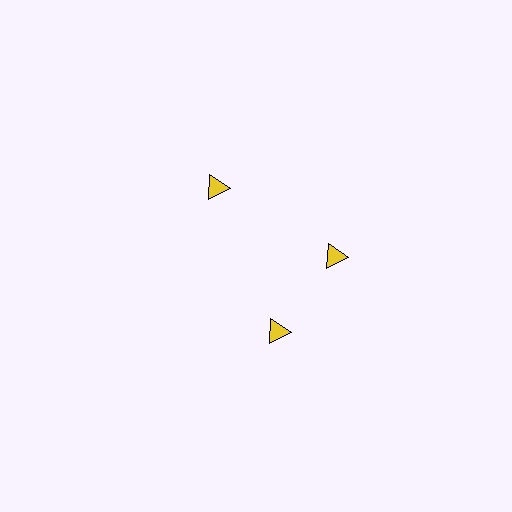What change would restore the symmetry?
The symmetry would be restored by rotating it back into even spacing with its neighbors so that all 3 triangles sit at equal angles and equal distance from the center.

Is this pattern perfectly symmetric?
No. The 3 yellow triangles are arranged in a ring, but one element near the 7 o'clock position is rotated out of alignment along the ring, breaking the 3-fold rotational symmetry.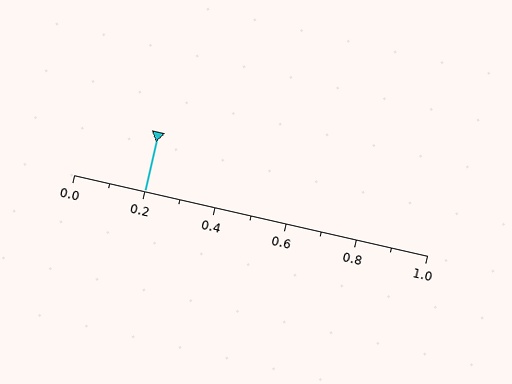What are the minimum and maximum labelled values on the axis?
The axis runs from 0.0 to 1.0.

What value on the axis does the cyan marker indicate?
The marker indicates approximately 0.2.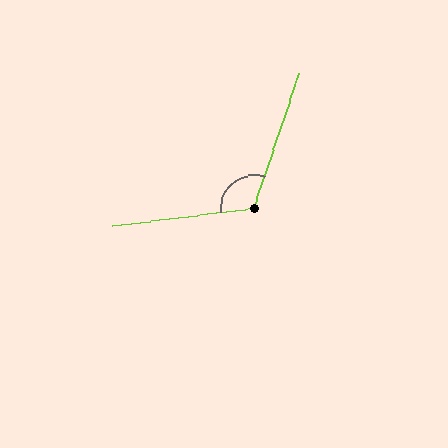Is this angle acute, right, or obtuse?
It is obtuse.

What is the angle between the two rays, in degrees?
Approximately 115 degrees.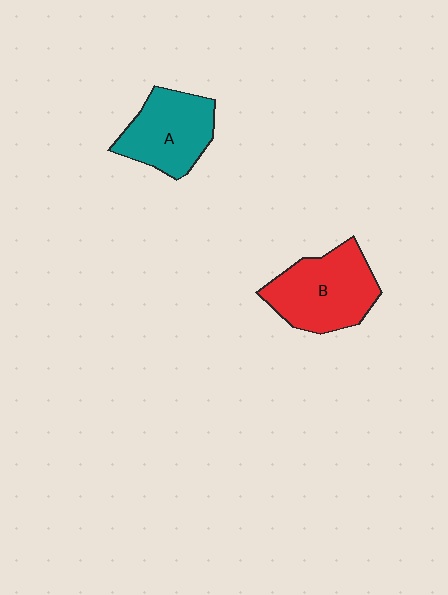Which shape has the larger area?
Shape B (red).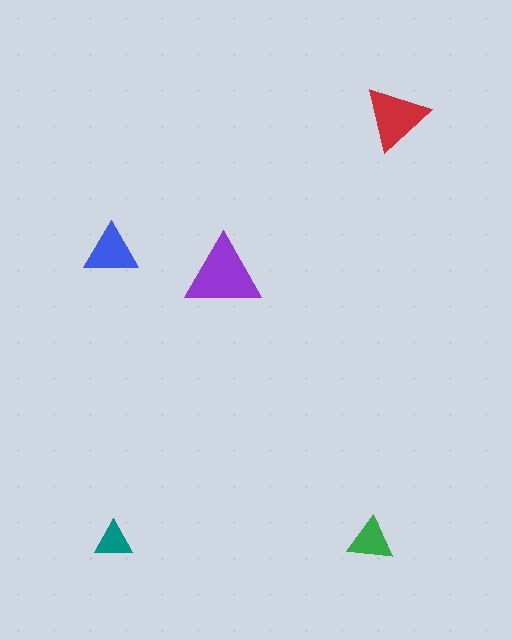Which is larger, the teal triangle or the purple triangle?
The purple one.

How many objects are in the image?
There are 5 objects in the image.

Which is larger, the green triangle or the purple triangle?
The purple one.